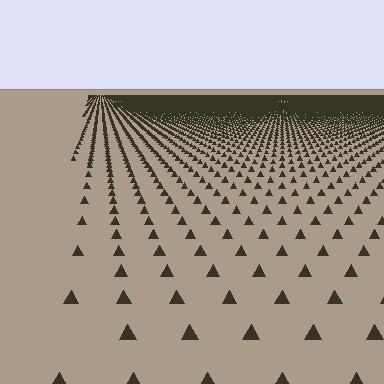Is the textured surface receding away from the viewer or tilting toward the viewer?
The surface is receding away from the viewer. Texture elements get smaller and denser toward the top.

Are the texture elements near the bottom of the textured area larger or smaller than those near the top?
Larger. Near the bottom, elements are closer to the viewer and appear at a bigger on-screen size.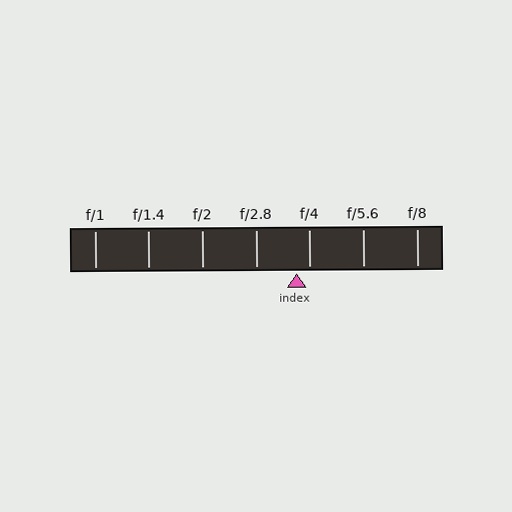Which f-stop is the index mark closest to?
The index mark is closest to f/4.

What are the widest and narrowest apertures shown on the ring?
The widest aperture shown is f/1 and the narrowest is f/8.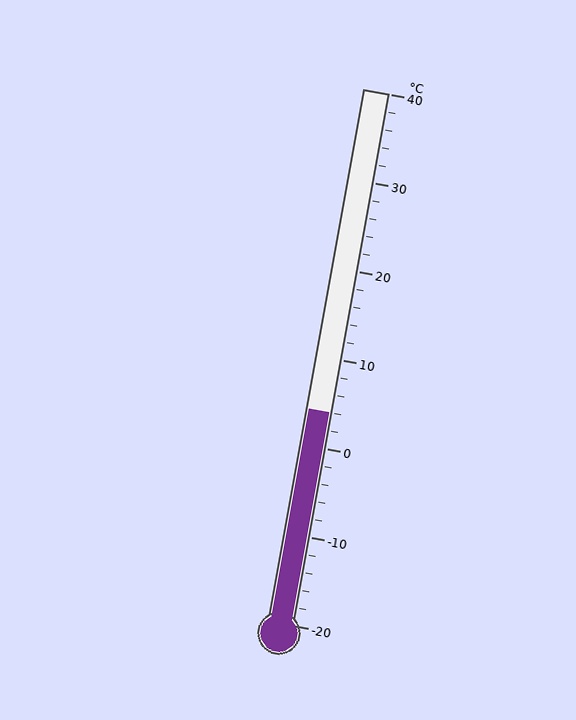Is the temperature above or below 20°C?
The temperature is below 20°C.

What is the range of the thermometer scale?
The thermometer scale ranges from -20°C to 40°C.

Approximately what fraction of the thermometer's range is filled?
The thermometer is filled to approximately 40% of its range.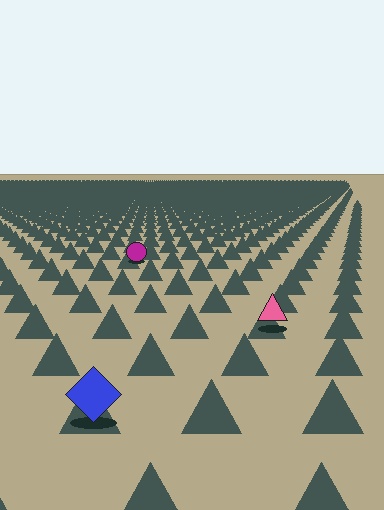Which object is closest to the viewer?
The blue diamond is closest. The texture marks near it are larger and more spread out.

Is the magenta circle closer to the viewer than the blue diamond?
No. The blue diamond is closer — you can tell from the texture gradient: the ground texture is coarser near it.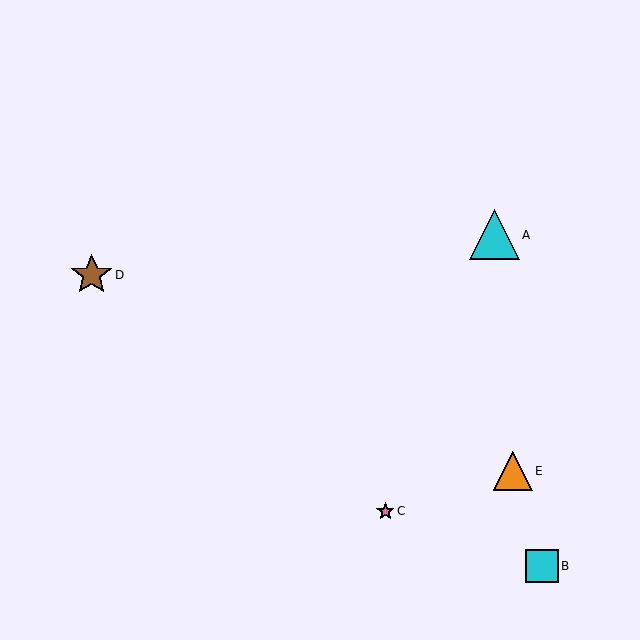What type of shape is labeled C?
Shape C is a pink star.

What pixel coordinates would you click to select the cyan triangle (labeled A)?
Click at (495, 235) to select the cyan triangle A.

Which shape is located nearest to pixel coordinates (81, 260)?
The brown star (labeled D) at (92, 275) is nearest to that location.